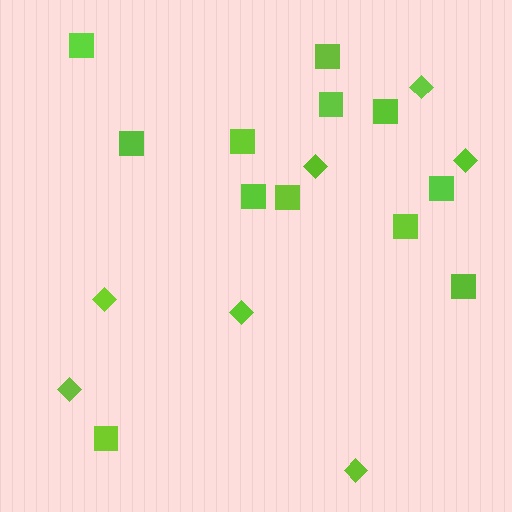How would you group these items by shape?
There are 2 groups: one group of squares (12) and one group of diamonds (7).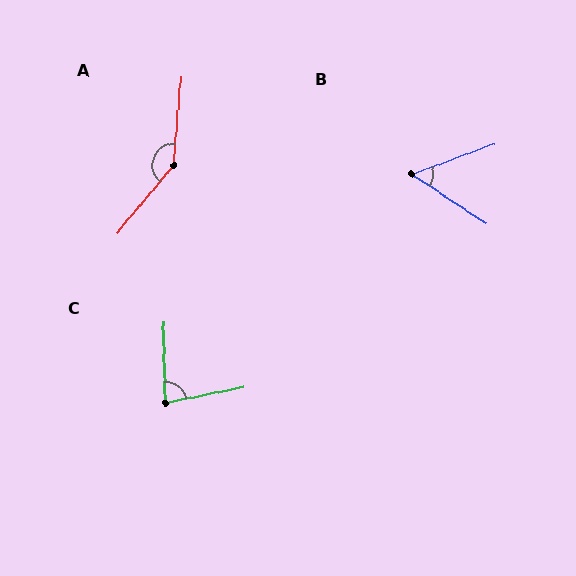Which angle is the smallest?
B, at approximately 54 degrees.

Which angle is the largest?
A, at approximately 145 degrees.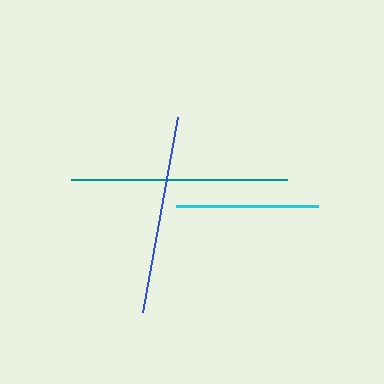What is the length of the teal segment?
The teal segment is approximately 217 pixels long.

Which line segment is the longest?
The teal line is the longest at approximately 217 pixels.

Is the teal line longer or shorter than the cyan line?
The teal line is longer than the cyan line.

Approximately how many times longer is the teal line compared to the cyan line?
The teal line is approximately 1.5 times the length of the cyan line.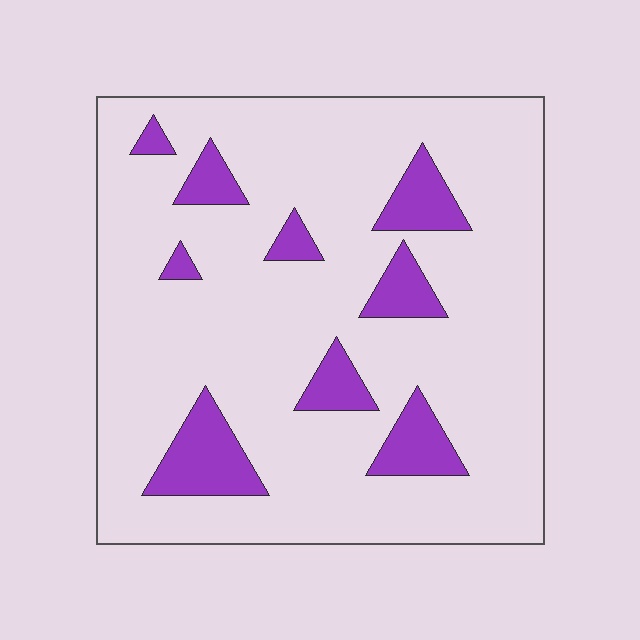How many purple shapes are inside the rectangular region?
9.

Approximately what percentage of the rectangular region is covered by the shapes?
Approximately 15%.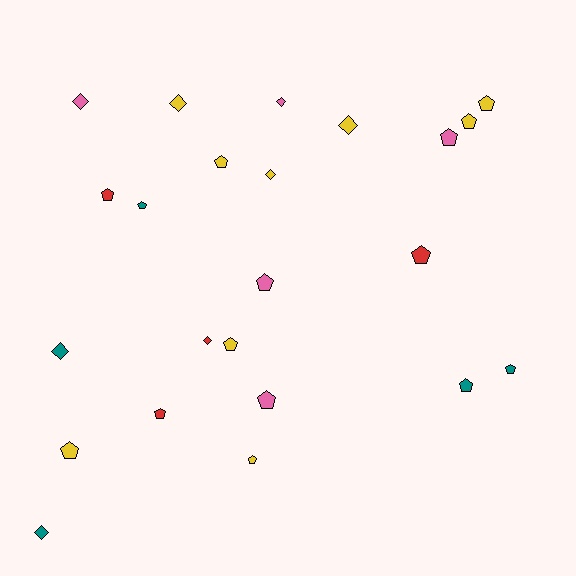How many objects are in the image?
There are 23 objects.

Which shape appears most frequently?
Pentagon, with 15 objects.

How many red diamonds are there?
There is 1 red diamond.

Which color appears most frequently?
Yellow, with 9 objects.